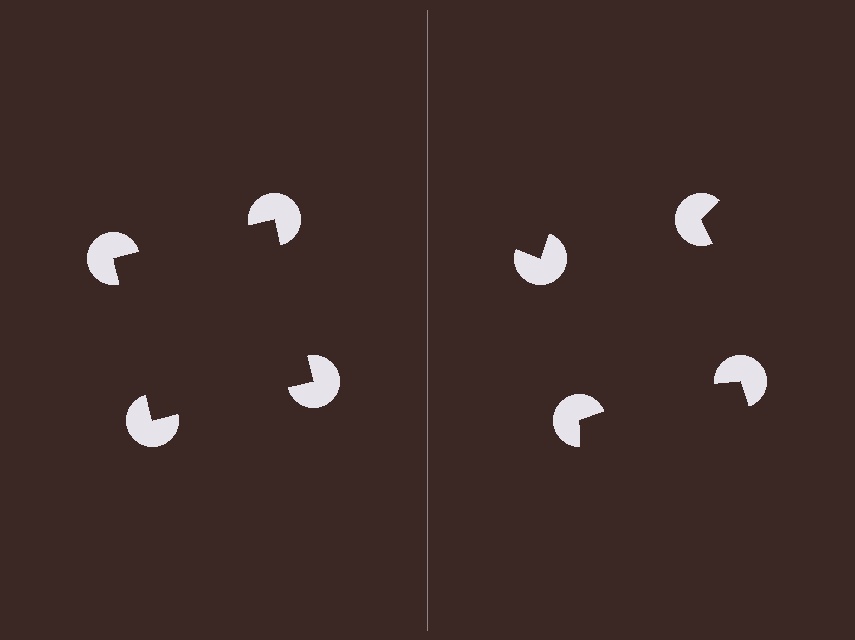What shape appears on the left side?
An illusory square.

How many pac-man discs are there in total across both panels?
8 — 4 on each side.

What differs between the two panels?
The pac-man discs are positioned identically on both sides; only the wedge orientations differ. On the left they align to a square; on the right they are misaligned.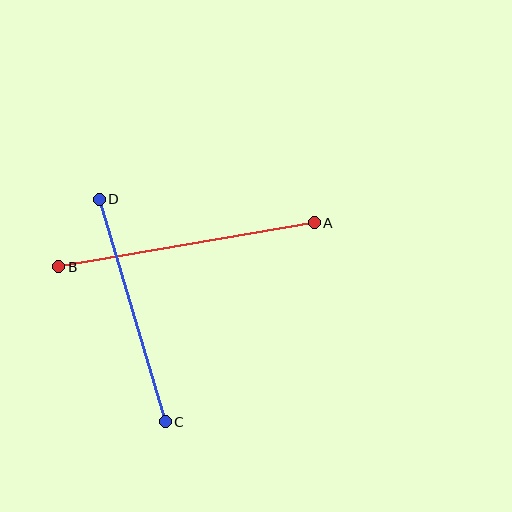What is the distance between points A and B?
The distance is approximately 259 pixels.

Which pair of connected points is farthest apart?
Points A and B are farthest apart.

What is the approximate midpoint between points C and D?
The midpoint is at approximately (132, 310) pixels.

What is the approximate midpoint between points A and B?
The midpoint is at approximately (187, 245) pixels.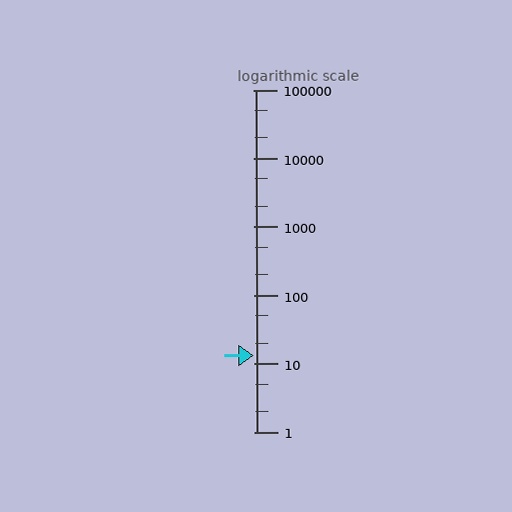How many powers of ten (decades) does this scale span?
The scale spans 5 decades, from 1 to 100000.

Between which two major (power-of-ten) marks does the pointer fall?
The pointer is between 10 and 100.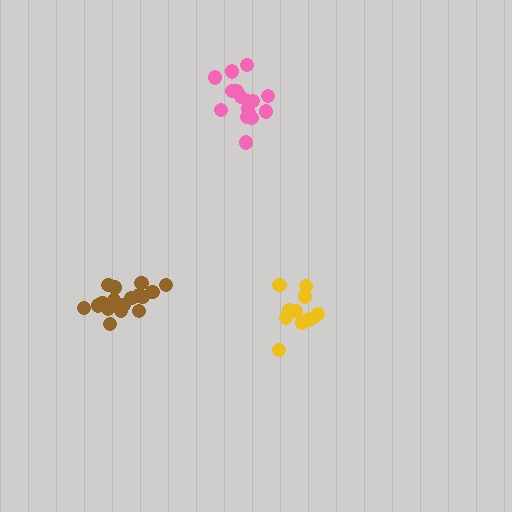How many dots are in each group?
Group 1: 11 dots, Group 2: 17 dots, Group 3: 16 dots (44 total).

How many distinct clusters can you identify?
There are 3 distinct clusters.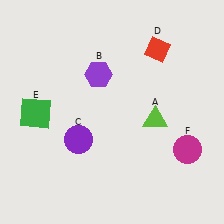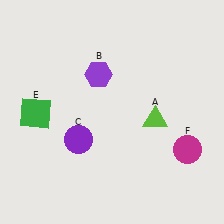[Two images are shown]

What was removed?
The red diamond (D) was removed in Image 2.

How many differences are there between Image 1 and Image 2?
There is 1 difference between the two images.